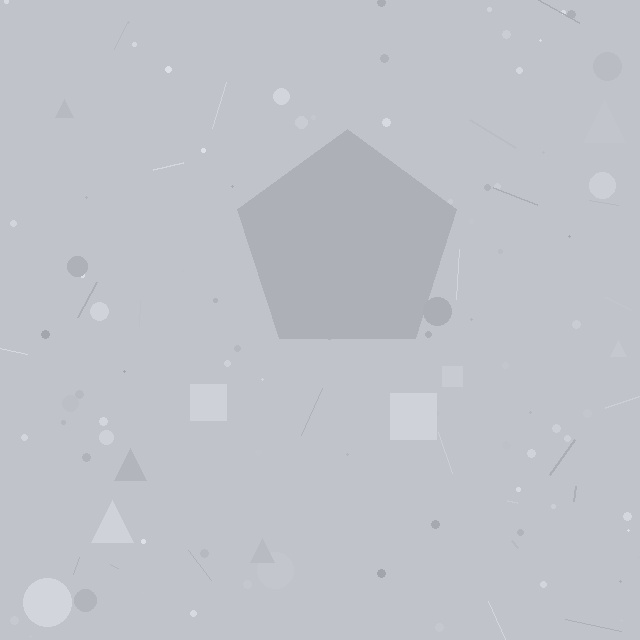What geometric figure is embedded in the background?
A pentagon is embedded in the background.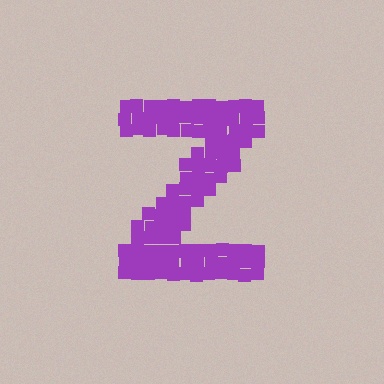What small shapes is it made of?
It is made of small squares.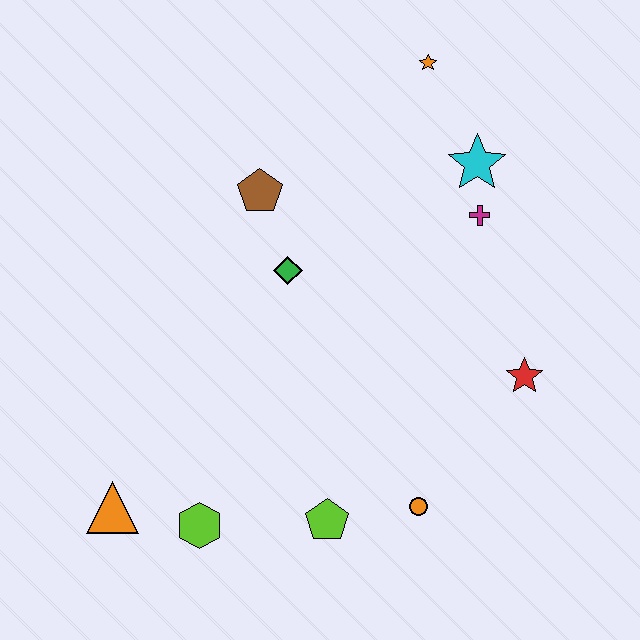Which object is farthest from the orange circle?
The orange star is farthest from the orange circle.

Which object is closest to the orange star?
The cyan star is closest to the orange star.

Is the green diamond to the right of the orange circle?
No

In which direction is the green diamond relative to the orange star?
The green diamond is below the orange star.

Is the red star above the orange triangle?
Yes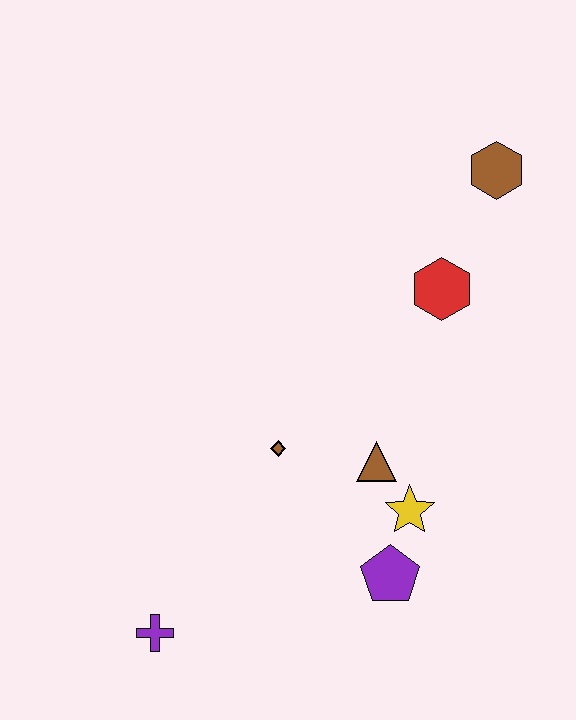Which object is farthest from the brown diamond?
The brown hexagon is farthest from the brown diamond.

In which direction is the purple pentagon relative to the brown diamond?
The purple pentagon is below the brown diamond.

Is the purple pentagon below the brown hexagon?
Yes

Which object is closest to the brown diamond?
The brown triangle is closest to the brown diamond.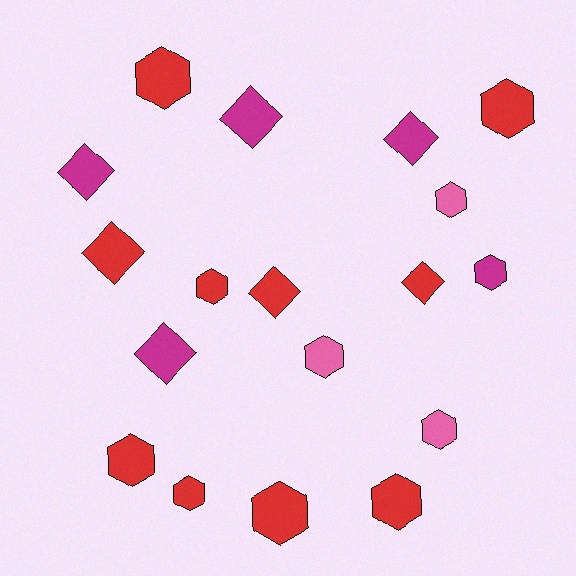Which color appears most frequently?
Red, with 10 objects.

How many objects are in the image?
There are 18 objects.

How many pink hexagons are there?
There are 3 pink hexagons.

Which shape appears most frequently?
Hexagon, with 11 objects.